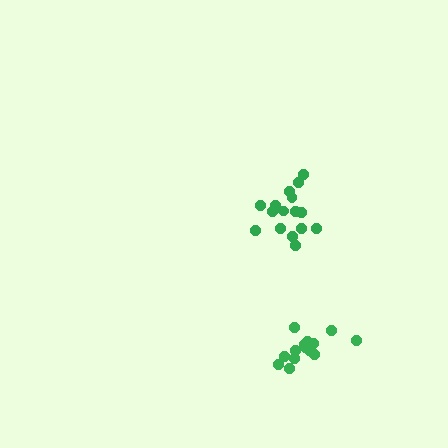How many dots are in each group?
Group 1: 16 dots, Group 2: 14 dots (30 total).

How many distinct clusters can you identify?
There are 2 distinct clusters.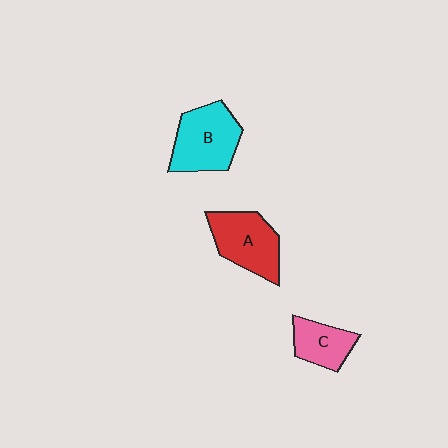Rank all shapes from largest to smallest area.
From largest to smallest: B (cyan), A (red), C (pink).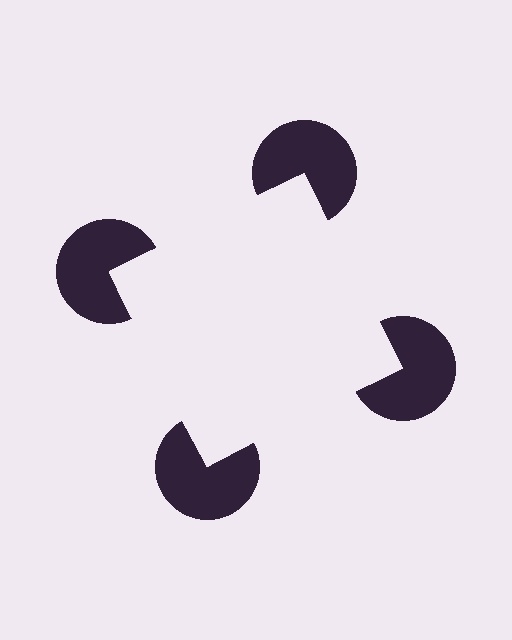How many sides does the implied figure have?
4 sides.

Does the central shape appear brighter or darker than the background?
It typically appears slightly brighter than the background, even though no actual brightness change is drawn.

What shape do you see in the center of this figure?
An illusory square — its edges are inferred from the aligned wedge cuts in the pac-man discs, not physically drawn.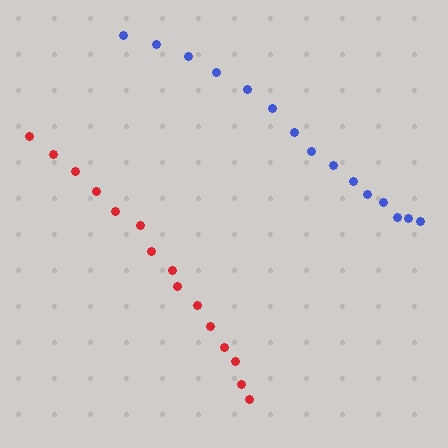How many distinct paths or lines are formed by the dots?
There are 2 distinct paths.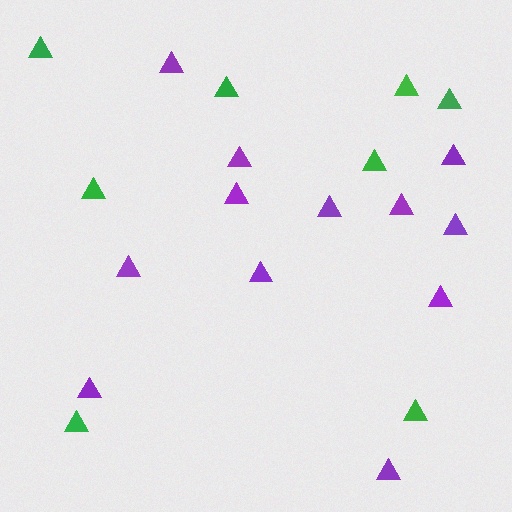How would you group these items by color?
There are 2 groups: one group of green triangles (8) and one group of purple triangles (12).